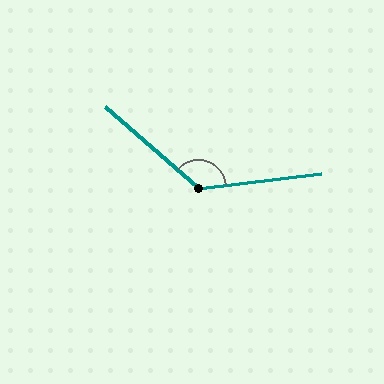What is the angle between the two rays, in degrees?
Approximately 132 degrees.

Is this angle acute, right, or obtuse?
It is obtuse.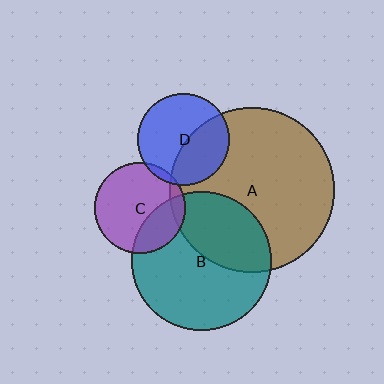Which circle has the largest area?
Circle A (brown).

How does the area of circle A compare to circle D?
Approximately 3.2 times.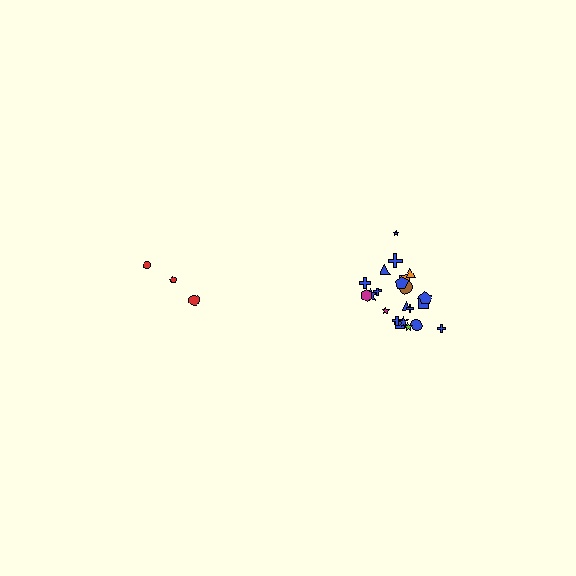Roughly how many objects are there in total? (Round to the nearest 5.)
Roughly 25 objects in total.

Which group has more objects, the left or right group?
The right group.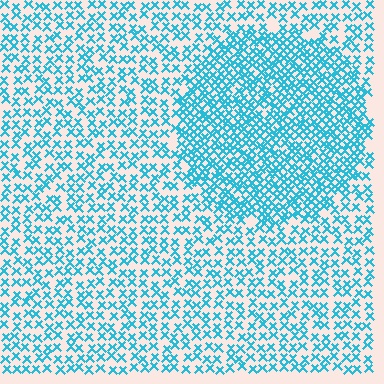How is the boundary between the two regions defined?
The boundary is defined by a change in element density (approximately 1.9x ratio). All elements are the same color, size, and shape.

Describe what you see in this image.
The image contains small cyan elements arranged at two different densities. A circle-shaped region is visible where the elements are more densely packed than the surrounding area.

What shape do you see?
I see a circle.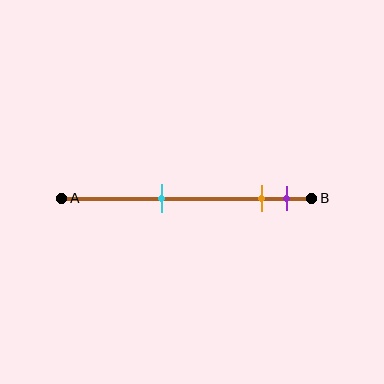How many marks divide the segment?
There are 3 marks dividing the segment.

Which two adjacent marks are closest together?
The orange and purple marks are the closest adjacent pair.